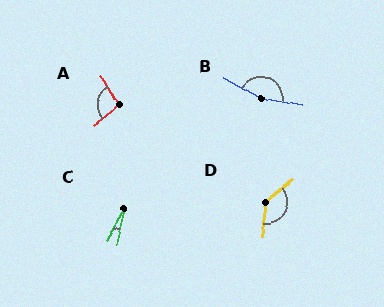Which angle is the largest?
B, at approximately 160 degrees.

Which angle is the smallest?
C, at approximately 16 degrees.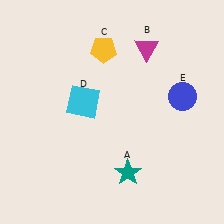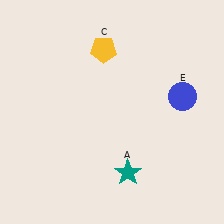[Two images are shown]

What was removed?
The cyan square (D), the magenta triangle (B) were removed in Image 2.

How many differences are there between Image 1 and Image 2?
There are 2 differences between the two images.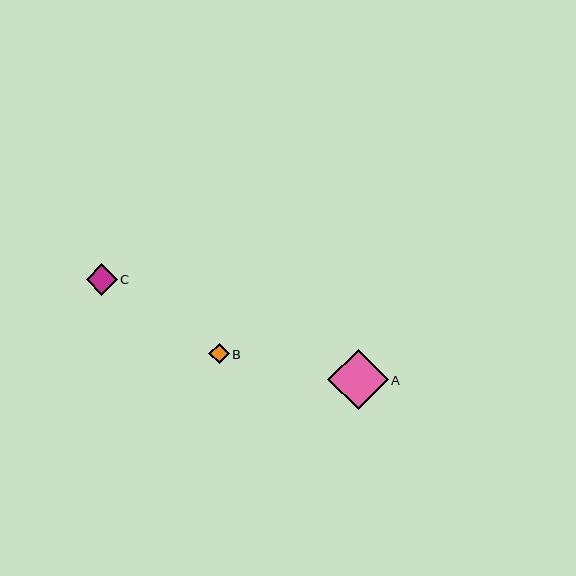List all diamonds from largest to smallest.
From largest to smallest: A, C, B.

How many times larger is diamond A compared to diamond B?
Diamond A is approximately 3.0 times the size of diamond B.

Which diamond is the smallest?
Diamond B is the smallest with a size of approximately 20 pixels.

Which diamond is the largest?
Diamond A is the largest with a size of approximately 61 pixels.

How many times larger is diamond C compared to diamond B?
Diamond C is approximately 1.5 times the size of diamond B.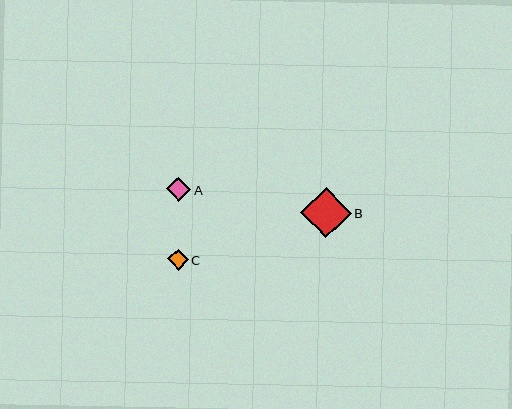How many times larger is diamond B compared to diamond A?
Diamond B is approximately 2.1 times the size of diamond A.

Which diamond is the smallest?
Diamond C is the smallest with a size of approximately 21 pixels.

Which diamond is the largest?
Diamond B is the largest with a size of approximately 50 pixels.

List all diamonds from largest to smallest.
From largest to smallest: B, A, C.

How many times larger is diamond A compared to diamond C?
Diamond A is approximately 1.2 times the size of diamond C.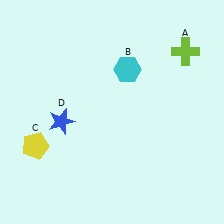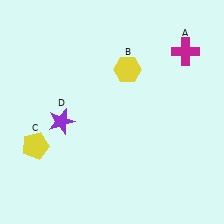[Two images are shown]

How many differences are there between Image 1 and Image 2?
There are 3 differences between the two images.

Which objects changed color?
A changed from lime to magenta. B changed from cyan to yellow. D changed from blue to purple.